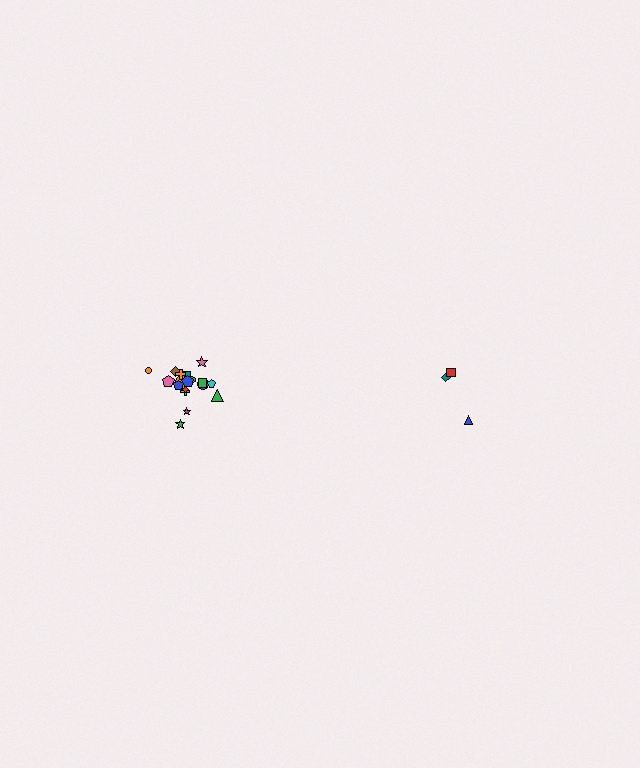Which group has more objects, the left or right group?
The left group.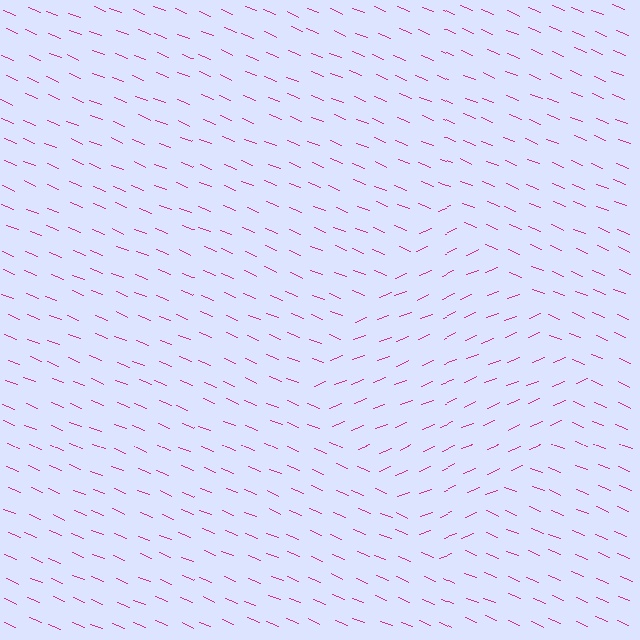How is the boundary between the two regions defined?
The boundary is defined purely by a change in line orientation (approximately 45 degrees difference). All lines are the same color and thickness.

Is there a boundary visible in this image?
Yes, there is a texture boundary formed by a change in line orientation.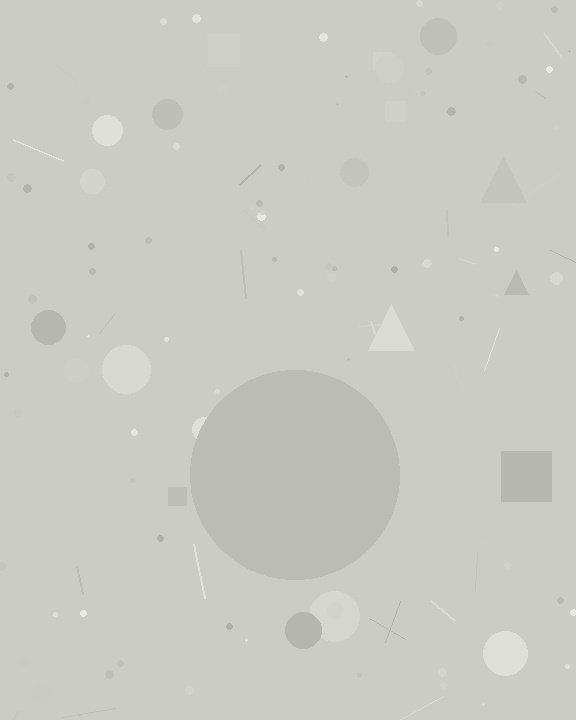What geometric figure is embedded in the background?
A circle is embedded in the background.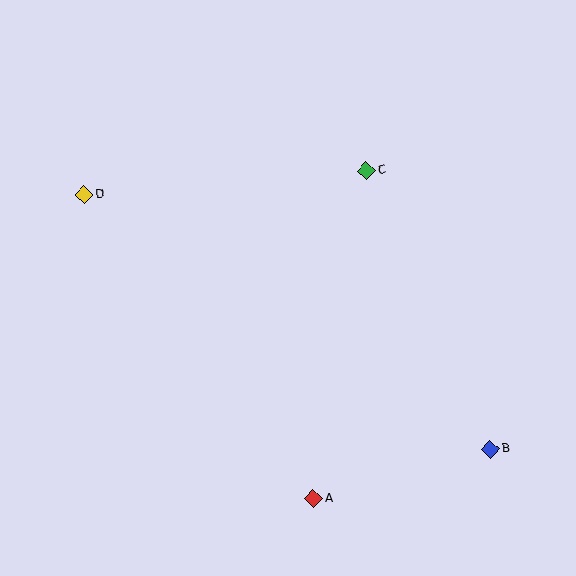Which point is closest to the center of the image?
Point C at (366, 171) is closest to the center.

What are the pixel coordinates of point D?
Point D is at (84, 195).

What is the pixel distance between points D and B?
The distance between D and B is 479 pixels.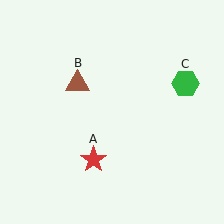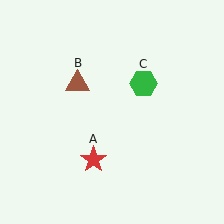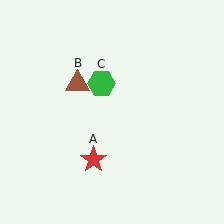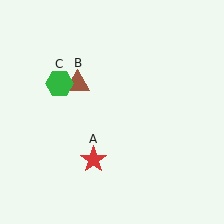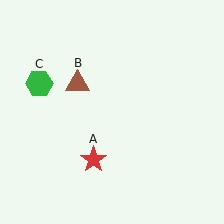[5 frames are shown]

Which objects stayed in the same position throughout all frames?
Red star (object A) and brown triangle (object B) remained stationary.